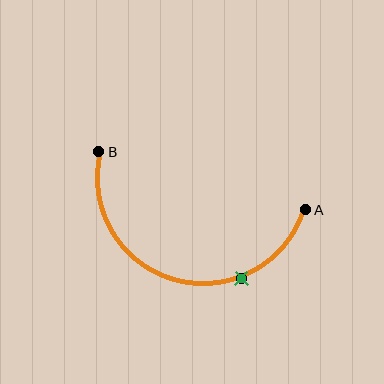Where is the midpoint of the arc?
The arc midpoint is the point on the curve farthest from the straight line joining A and B. It sits below that line.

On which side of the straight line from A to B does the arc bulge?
The arc bulges below the straight line connecting A and B.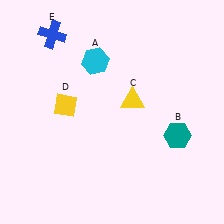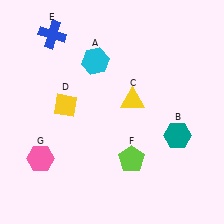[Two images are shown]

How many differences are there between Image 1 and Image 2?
There are 2 differences between the two images.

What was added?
A lime pentagon (F), a pink hexagon (G) were added in Image 2.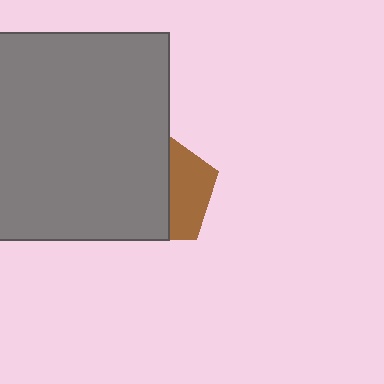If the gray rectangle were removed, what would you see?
You would see the complete brown pentagon.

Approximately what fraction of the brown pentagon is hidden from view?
Roughly 60% of the brown pentagon is hidden behind the gray rectangle.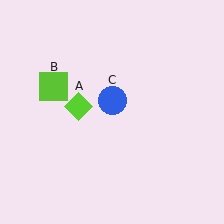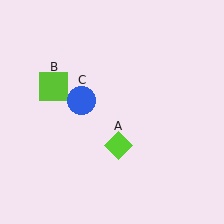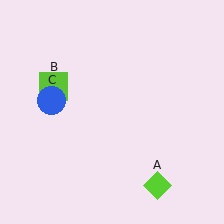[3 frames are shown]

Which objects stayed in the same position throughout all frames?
Lime square (object B) remained stationary.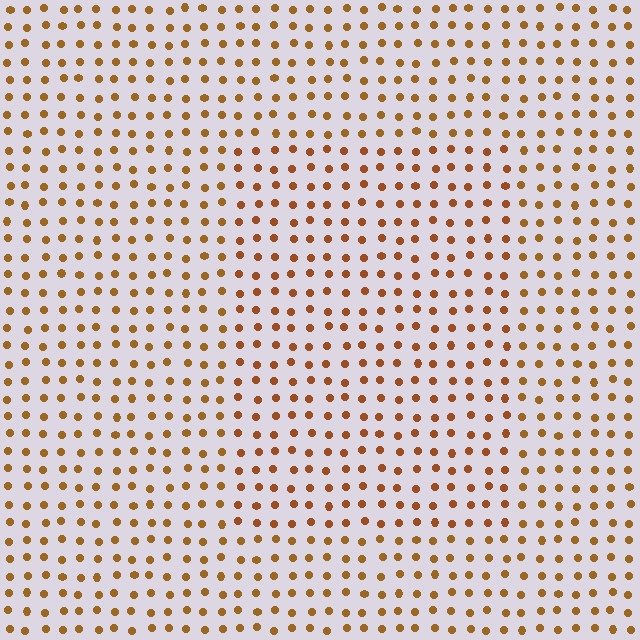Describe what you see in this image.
The image is filled with small brown elements in a uniform arrangement. A rectangle-shaped region is visible where the elements are tinted to a slightly different hue, forming a subtle color boundary.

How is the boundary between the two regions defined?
The boundary is defined purely by a slight shift in hue (about 13 degrees). Spacing, size, and orientation are identical on both sides.